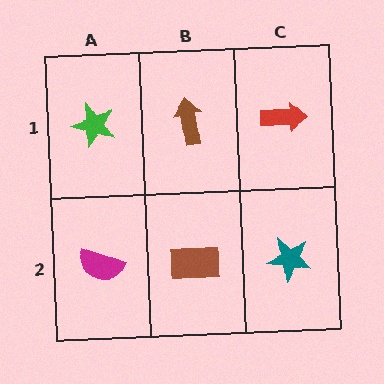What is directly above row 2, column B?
A brown arrow.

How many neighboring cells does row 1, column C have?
2.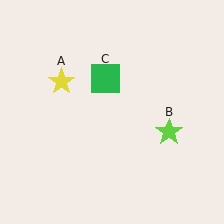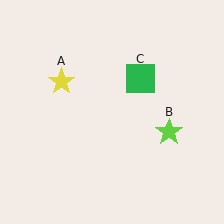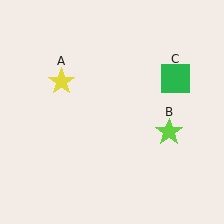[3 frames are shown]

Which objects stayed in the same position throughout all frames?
Yellow star (object A) and lime star (object B) remained stationary.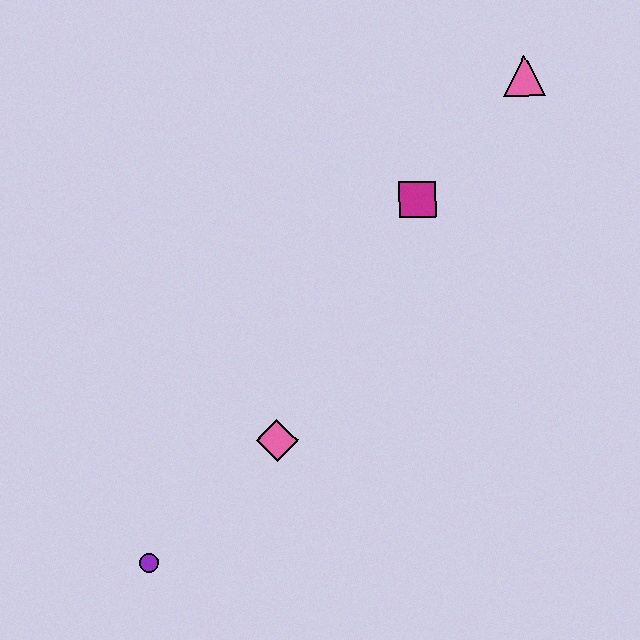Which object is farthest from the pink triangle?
The purple circle is farthest from the pink triangle.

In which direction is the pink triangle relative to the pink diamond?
The pink triangle is above the pink diamond.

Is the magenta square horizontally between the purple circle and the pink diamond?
No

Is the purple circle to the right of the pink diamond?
No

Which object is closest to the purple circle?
The pink diamond is closest to the purple circle.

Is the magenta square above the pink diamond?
Yes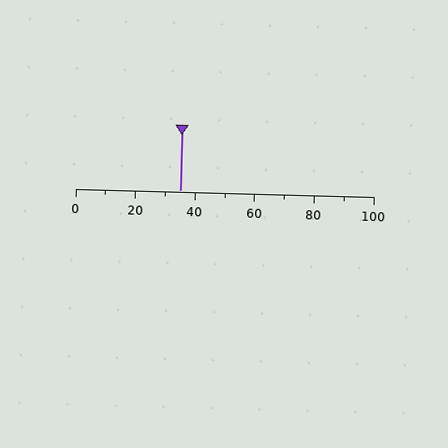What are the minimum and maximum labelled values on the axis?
The axis runs from 0 to 100.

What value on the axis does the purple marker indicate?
The marker indicates approximately 35.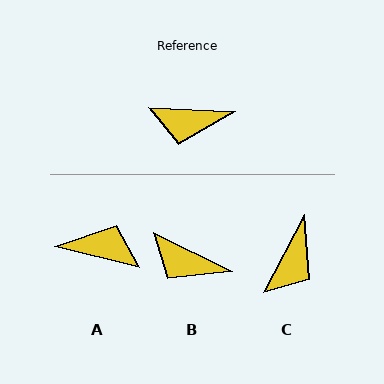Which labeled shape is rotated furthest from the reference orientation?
A, about 169 degrees away.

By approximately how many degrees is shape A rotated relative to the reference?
Approximately 169 degrees counter-clockwise.